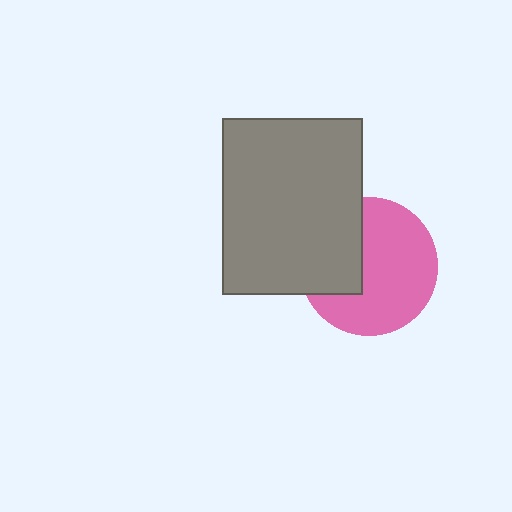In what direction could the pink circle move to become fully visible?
The pink circle could move right. That would shift it out from behind the gray rectangle entirely.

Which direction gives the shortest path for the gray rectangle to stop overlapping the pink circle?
Moving left gives the shortest separation.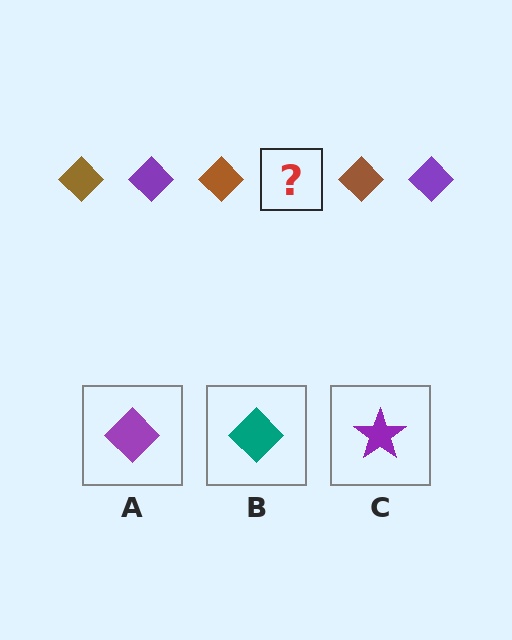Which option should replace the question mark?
Option A.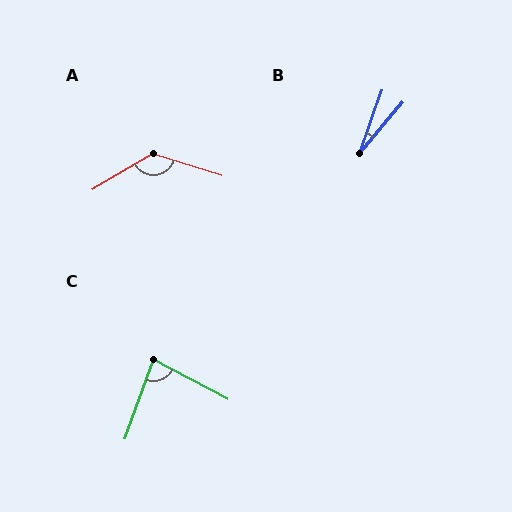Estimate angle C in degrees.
Approximately 82 degrees.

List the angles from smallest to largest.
B (21°), C (82°), A (132°).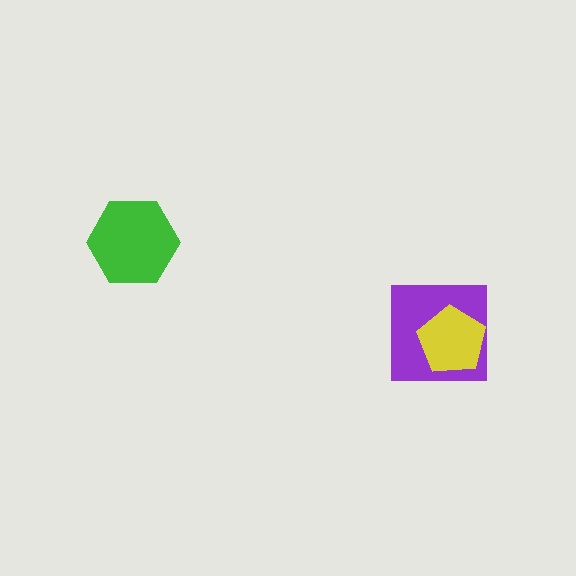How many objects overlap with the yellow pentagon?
1 object overlaps with the yellow pentagon.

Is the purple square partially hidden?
Yes, it is partially covered by another shape.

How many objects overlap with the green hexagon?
0 objects overlap with the green hexagon.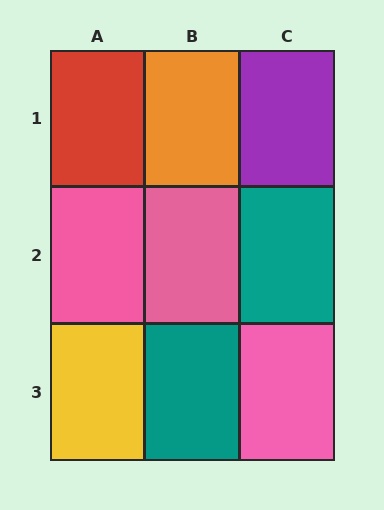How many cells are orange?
1 cell is orange.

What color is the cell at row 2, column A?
Pink.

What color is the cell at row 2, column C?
Teal.